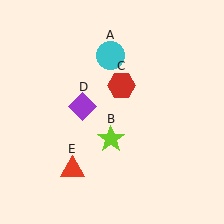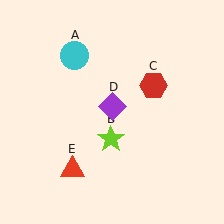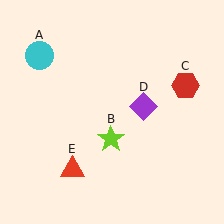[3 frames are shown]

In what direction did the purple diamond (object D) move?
The purple diamond (object D) moved right.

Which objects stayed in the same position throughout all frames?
Lime star (object B) and red triangle (object E) remained stationary.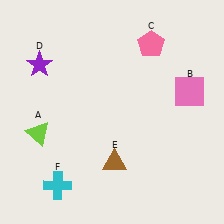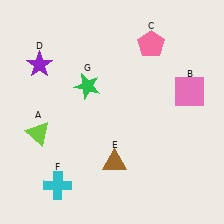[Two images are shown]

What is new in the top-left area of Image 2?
A green star (G) was added in the top-left area of Image 2.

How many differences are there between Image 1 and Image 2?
There is 1 difference between the two images.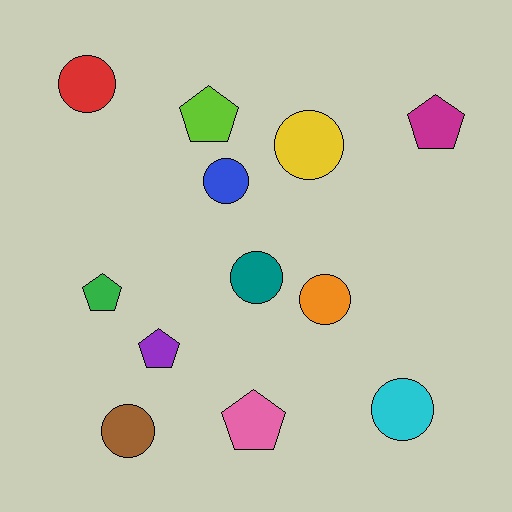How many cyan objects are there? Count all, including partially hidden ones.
There is 1 cyan object.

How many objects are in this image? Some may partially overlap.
There are 12 objects.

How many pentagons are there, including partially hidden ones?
There are 5 pentagons.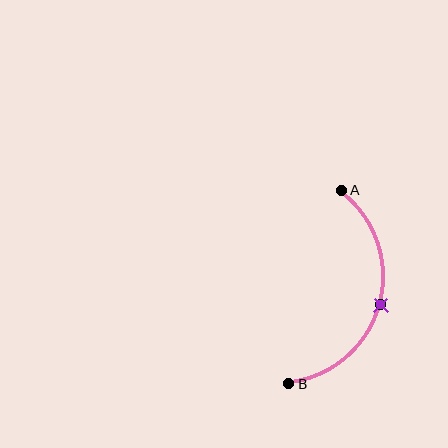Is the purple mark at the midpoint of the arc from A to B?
Yes. The purple mark lies on the arc at equal arc-length from both A and B — it is the arc midpoint.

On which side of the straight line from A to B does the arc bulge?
The arc bulges to the right of the straight line connecting A and B.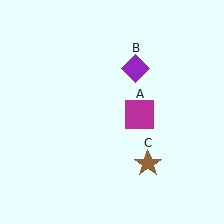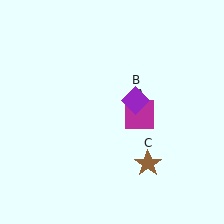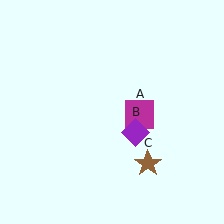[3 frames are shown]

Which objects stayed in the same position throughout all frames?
Magenta square (object A) and brown star (object C) remained stationary.